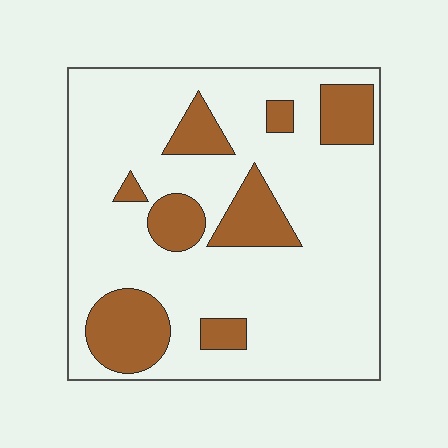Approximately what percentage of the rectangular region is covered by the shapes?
Approximately 20%.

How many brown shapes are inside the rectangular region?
8.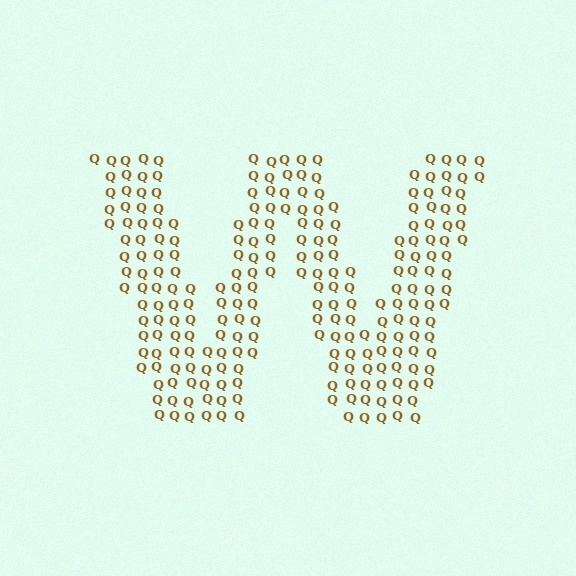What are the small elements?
The small elements are letter Q's.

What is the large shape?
The large shape is the letter W.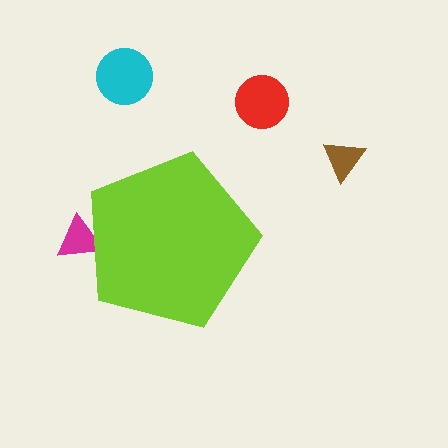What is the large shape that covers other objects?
A lime pentagon.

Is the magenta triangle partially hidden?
Yes, the magenta triangle is partially hidden behind the lime pentagon.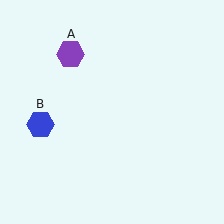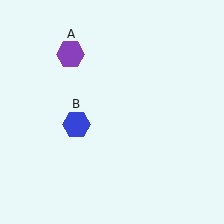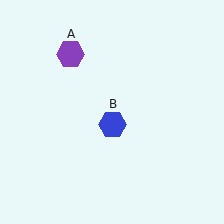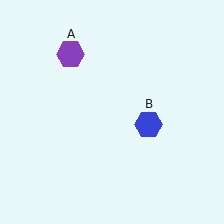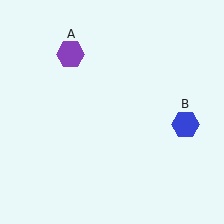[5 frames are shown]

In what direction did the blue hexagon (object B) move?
The blue hexagon (object B) moved right.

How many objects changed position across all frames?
1 object changed position: blue hexagon (object B).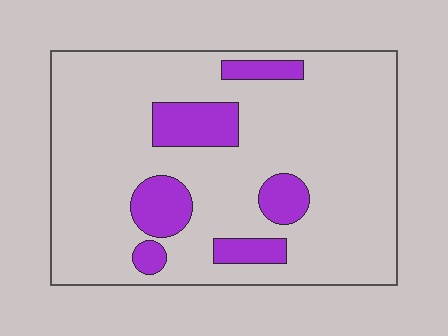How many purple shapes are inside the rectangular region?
6.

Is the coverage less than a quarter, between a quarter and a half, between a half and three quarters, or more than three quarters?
Less than a quarter.